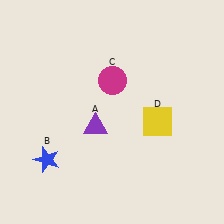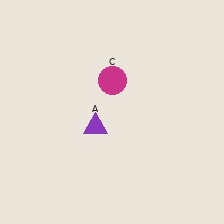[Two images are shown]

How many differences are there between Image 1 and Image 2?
There are 2 differences between the two images.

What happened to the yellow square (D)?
The yellow square (D) was removed in Image 2. It was in the bottom-right area of Image 1.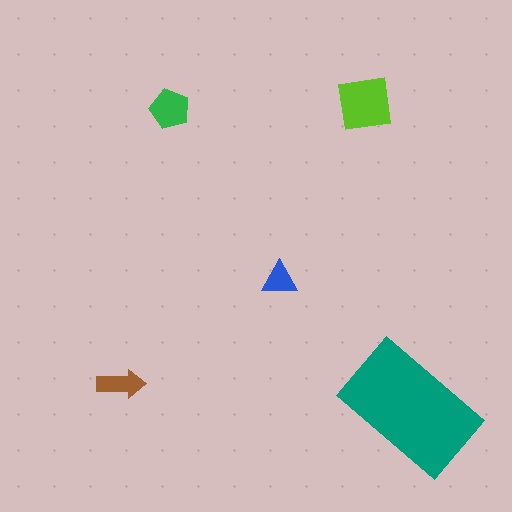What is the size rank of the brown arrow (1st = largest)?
4th.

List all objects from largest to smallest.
The teal rectangle, the lime square, the green pentagon, the brown arrow, the blue triangle.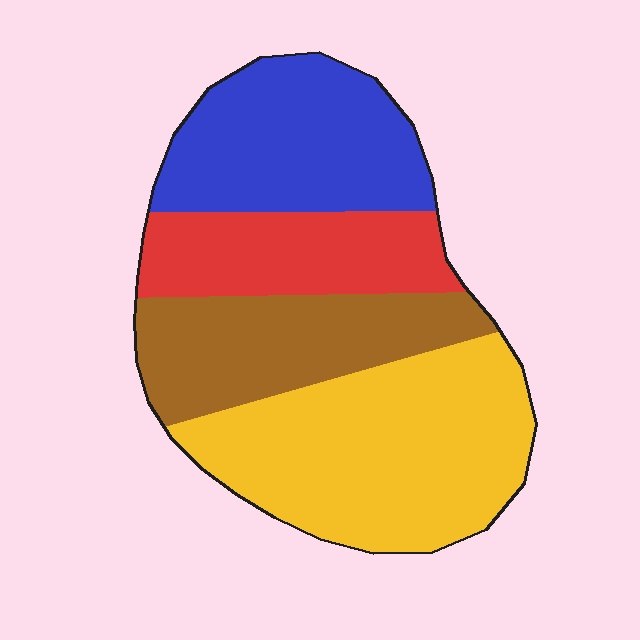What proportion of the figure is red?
Red covers about 20% of the figure.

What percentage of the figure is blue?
Blue covers around 25% of the figure.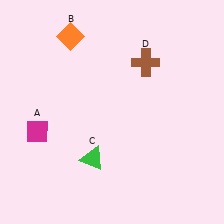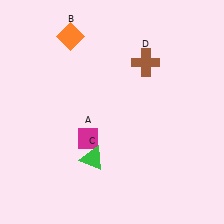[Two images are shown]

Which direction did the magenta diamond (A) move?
The magenta diamond (A) moved right.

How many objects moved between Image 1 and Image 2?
1 object moved between the two images.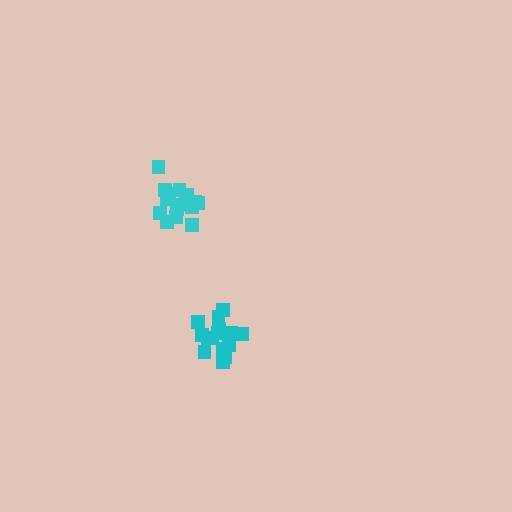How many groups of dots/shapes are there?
There are 2 groups.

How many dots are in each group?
Group 1: 18 dots, Group 2: 16 dots (34 total).